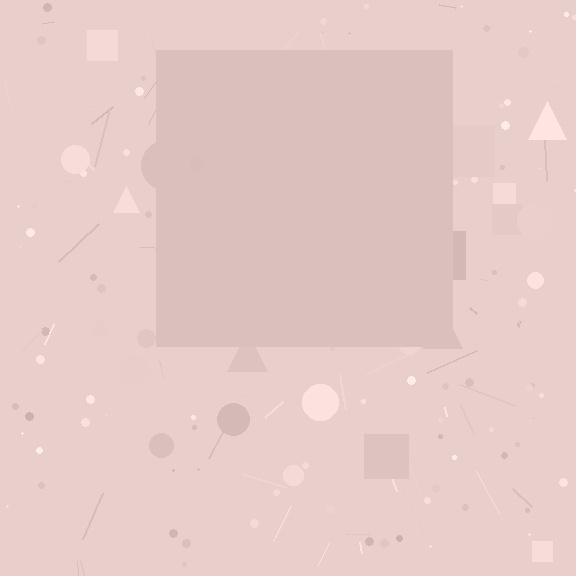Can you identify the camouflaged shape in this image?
The camouflaged shape is a square.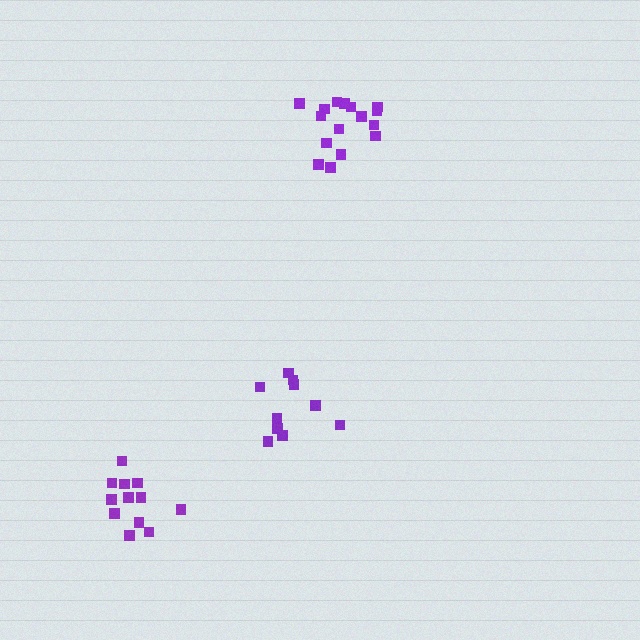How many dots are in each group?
Group 1: 12 dots, Group 2: 10 dots, Group 3: 16 dots (38 total).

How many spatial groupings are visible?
There are 3 spatial groupings.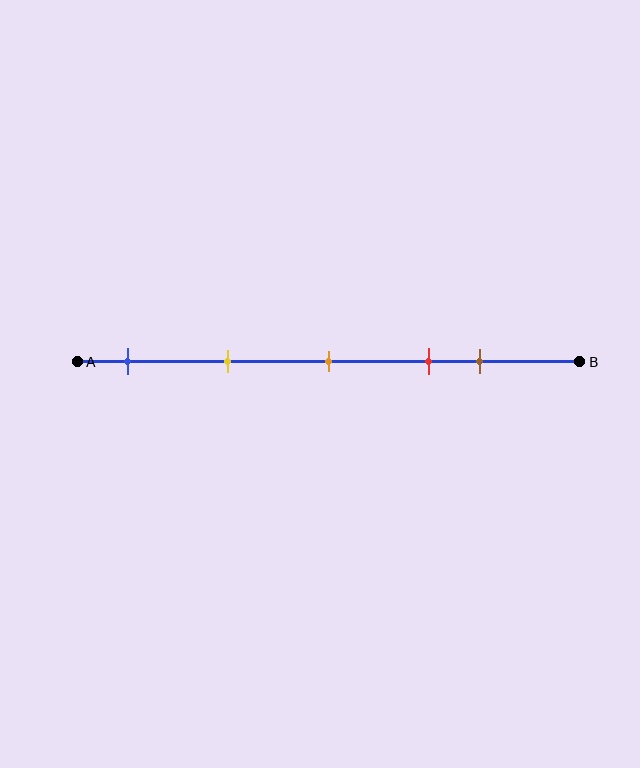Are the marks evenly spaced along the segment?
No, the marks are not evenly spaced.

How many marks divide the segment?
There are 5 marks dividing the segment.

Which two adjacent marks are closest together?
The red and brown marks are the closest adjacent pair.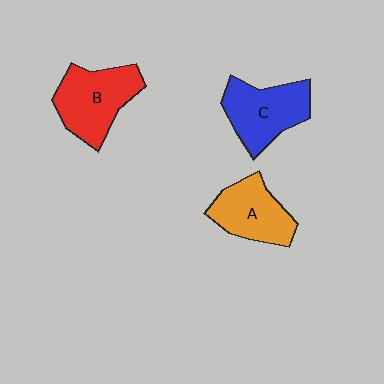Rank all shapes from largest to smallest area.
From largest to smallest: B (red), C (blue), A (orange).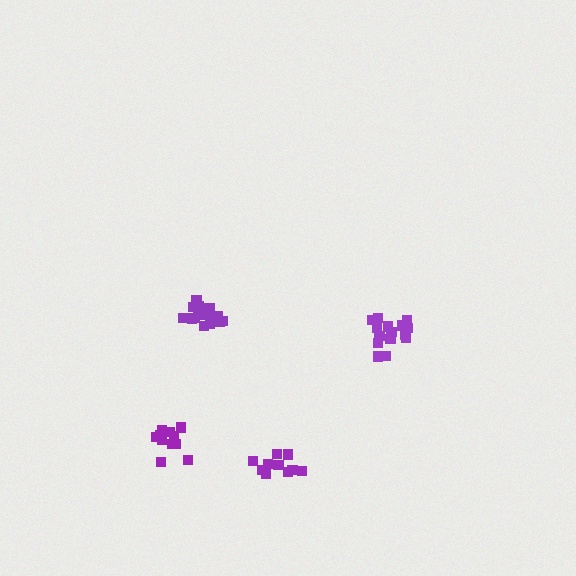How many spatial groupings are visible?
There are 4 spatial groupings.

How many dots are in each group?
Group 1: 10 dots, Group 2: 14 dots, Group 3: 15 dots, Group 4: 12 dots (51 total).